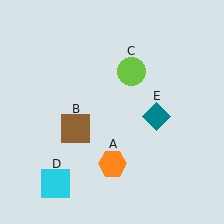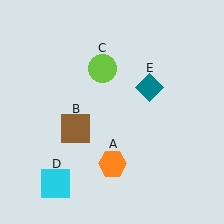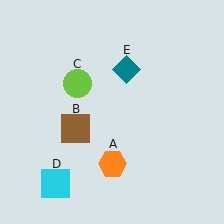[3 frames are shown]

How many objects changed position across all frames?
2 objects changed position: lime circle (object C), teal diamond (object E).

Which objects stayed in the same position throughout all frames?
Orange hexagon (object A) and brown square (object B) and cyan square (object D) remained stationary.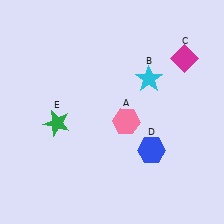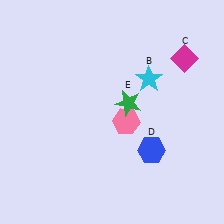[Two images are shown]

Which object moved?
The green star (E) moved right.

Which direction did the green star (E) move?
The green star (E) moved right.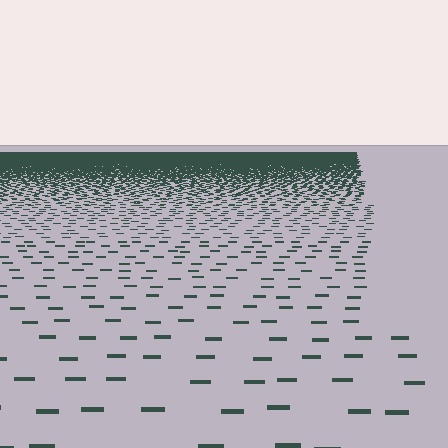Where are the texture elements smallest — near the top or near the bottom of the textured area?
Near the top.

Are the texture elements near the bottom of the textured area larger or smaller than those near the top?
Larger. Near the bottom, elements are closer to the viewer and appear at a bigger on-screen size.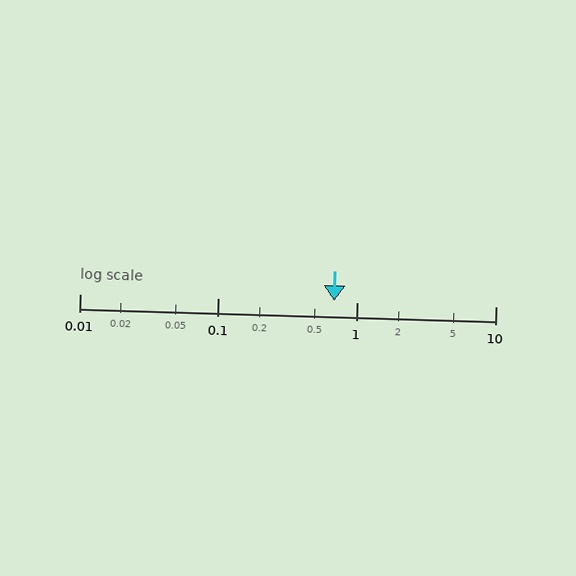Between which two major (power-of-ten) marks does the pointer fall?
The pointer is between 0.1 and 1.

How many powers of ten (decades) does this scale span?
The scale spans 3 decades, from 0.01 to 10.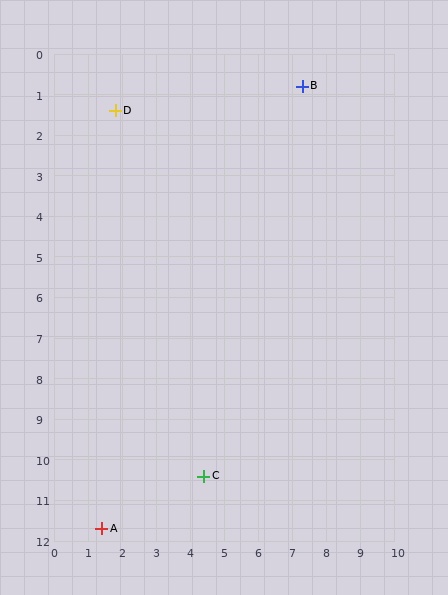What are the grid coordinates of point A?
Point A is at approximately (1.4, 11.7).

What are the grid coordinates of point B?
Point B is at approximately (7.3, 0.8).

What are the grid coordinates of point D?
Point D is at approximately (1.8, 1.4).